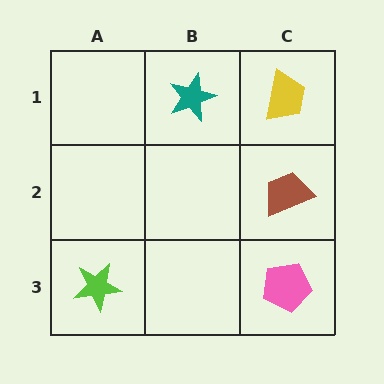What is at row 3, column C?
A pink pentagon.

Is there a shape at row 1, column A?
No, that cell is empty.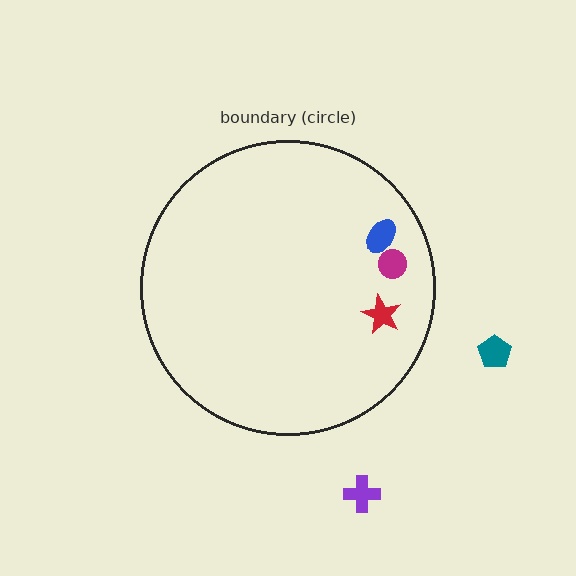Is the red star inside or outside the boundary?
Inside.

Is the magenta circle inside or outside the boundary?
Inside.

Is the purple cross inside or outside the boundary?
Outside.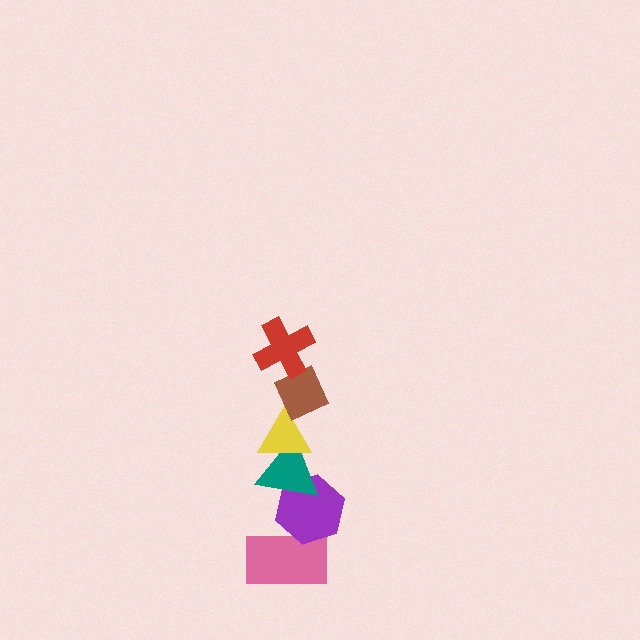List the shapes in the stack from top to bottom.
From top to bottom: the red cross, the brown diamond, the yellow triangle, the teal triangle, the purple hexagon, the pink rectangle.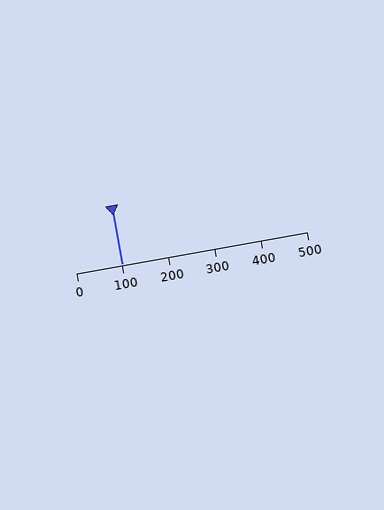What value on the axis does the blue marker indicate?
The marker indicates approximately 100.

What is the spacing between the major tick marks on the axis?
The major ticks are spaced 100 apart.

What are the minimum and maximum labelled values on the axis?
The axis runs from 0 to 500.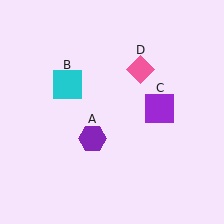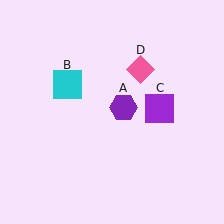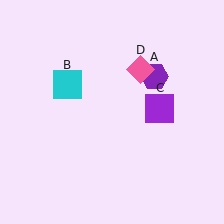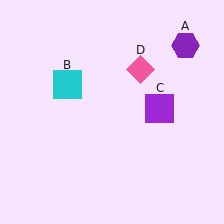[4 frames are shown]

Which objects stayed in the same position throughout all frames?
Cyan square (object B) and purple square (object C) and pink diamond (object D) remained stationary.